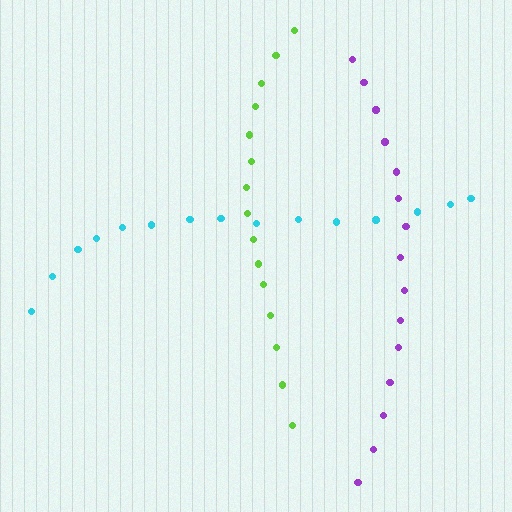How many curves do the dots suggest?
There are 3 distinct paths.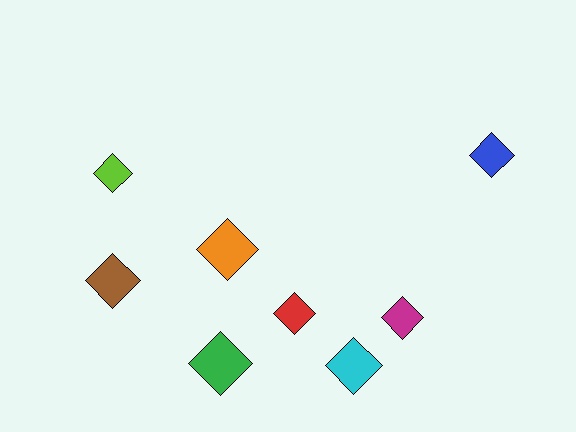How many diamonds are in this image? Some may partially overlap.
There are 8 diamonds.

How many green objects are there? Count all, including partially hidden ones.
There is 1 green object.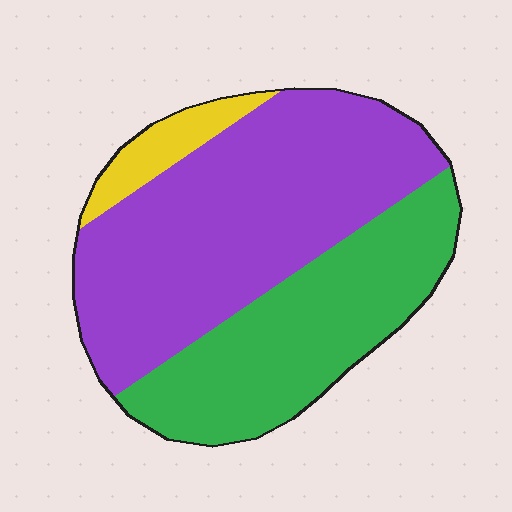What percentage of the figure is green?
Green takes up about three eighths (3/8) of the figure.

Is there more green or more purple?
Purple.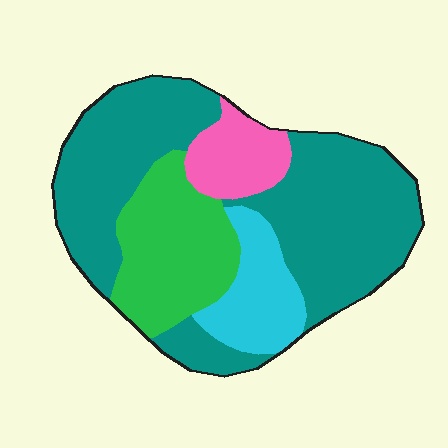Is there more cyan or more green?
Green.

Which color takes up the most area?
Teal, at roughly 55%.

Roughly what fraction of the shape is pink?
Pink takes up about one tenth (1/10) of the shape.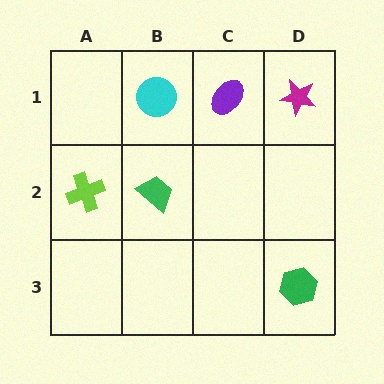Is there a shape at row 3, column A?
No, that cell is empty.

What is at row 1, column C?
A purple ellipse.